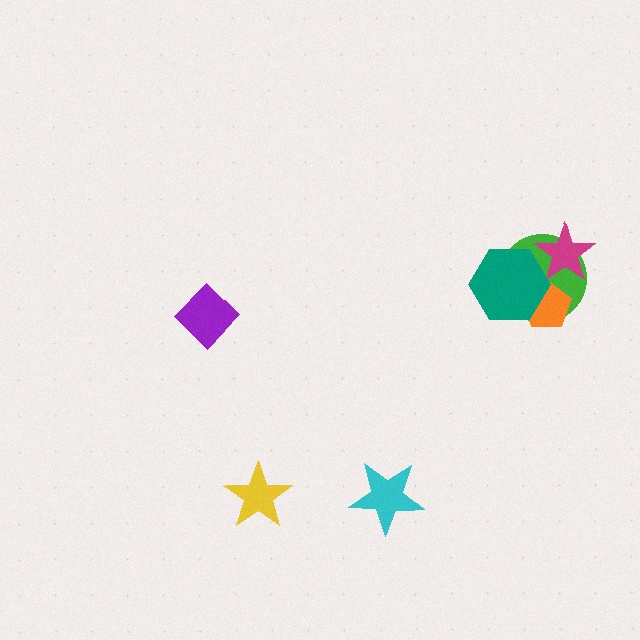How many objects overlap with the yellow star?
0 objects overlap with the yellow star.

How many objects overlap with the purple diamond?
0 objects overlap with the purple diamond.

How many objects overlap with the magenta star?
2 objects overlap with the magenta star.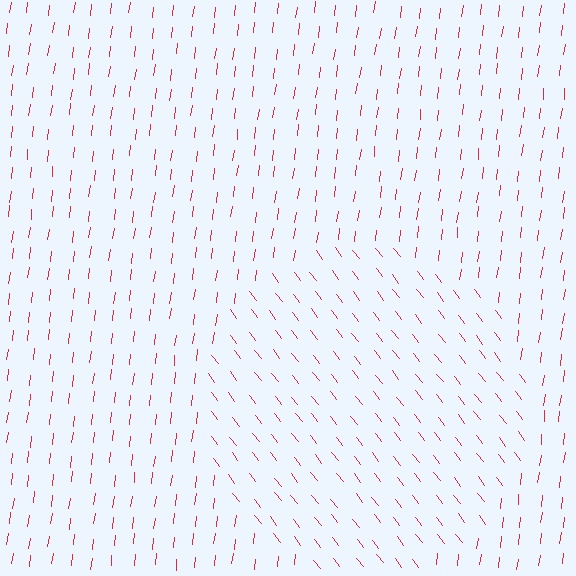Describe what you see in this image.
The image is filled with small red line segments. A circle region in the image has lines oriented differently from the surrounding lines, creating a visible texture boundary.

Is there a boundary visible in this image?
Yes, there is a texture boundary formed by a change in line orientation.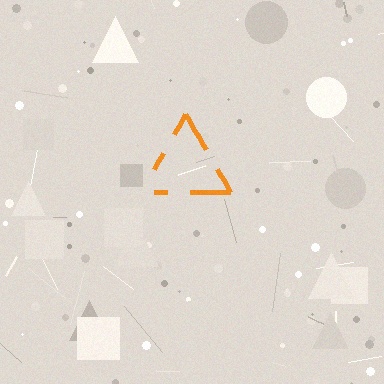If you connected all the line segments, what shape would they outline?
They would outline a triangle.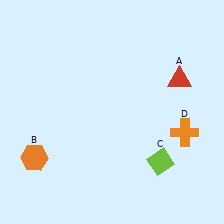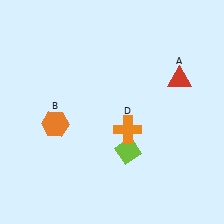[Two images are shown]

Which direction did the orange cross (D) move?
The orange cross (D) moved left.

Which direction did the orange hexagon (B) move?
The orange hexagon (B) moved up.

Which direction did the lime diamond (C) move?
The lime diamond (C) moved left.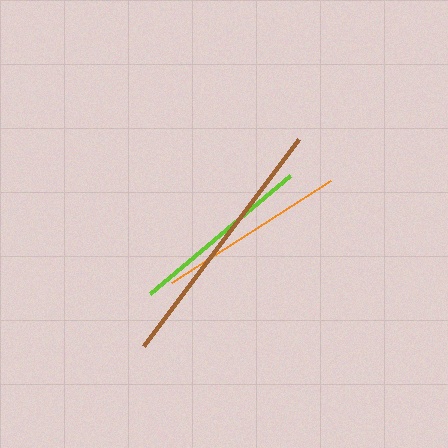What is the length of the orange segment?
The orange segment is approximately 188 pixels long.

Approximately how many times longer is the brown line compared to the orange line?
The brown line is approximately 1.4 times the length of the orange line.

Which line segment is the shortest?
The lime line is the shortest at approximately 184 pixels.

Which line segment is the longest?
The brown line is the longest at approximately 259 pixels.